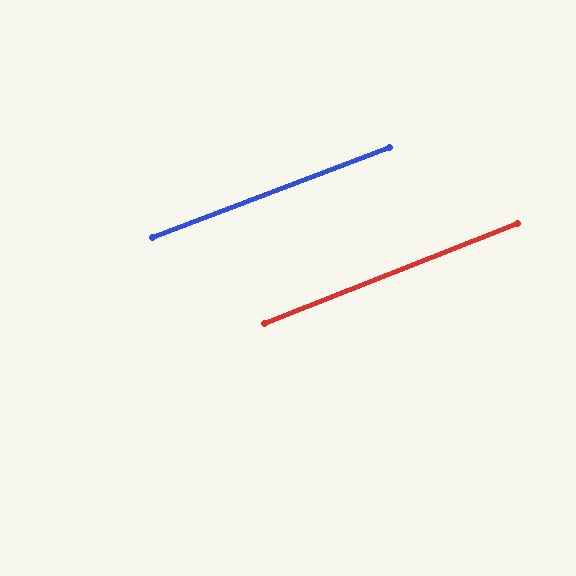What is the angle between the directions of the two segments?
Approximately 1 degree.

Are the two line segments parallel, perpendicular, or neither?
Parallel — their directions differ by only 0.8°.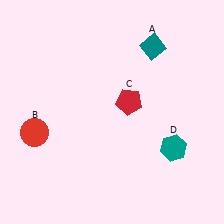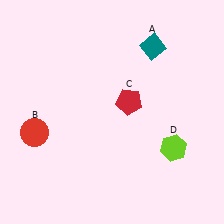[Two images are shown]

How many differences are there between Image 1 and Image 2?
There is 1 difference between the two images.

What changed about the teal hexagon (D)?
In Image 1, D is teal. In Image 2, it changed to lime.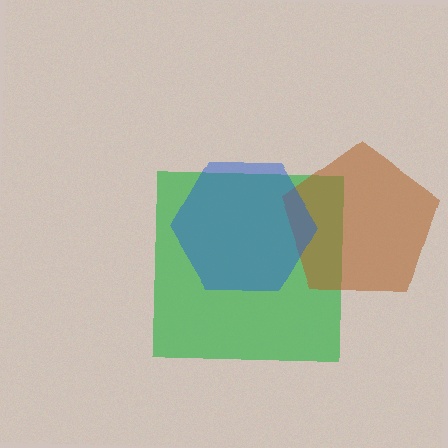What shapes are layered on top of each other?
The layered shapes are: a green square, a brown pentagon, a blue hexagon.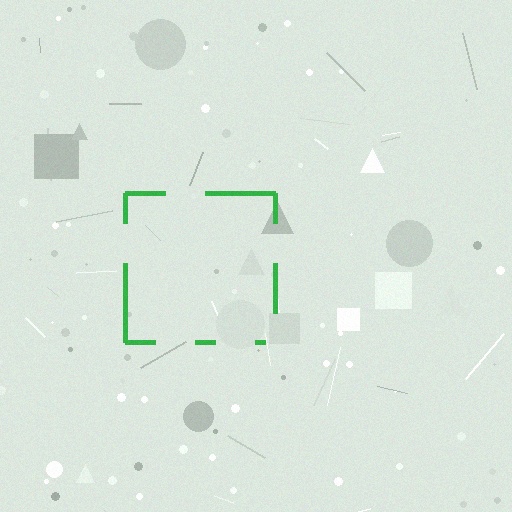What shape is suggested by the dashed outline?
The dashed outline suggests a square.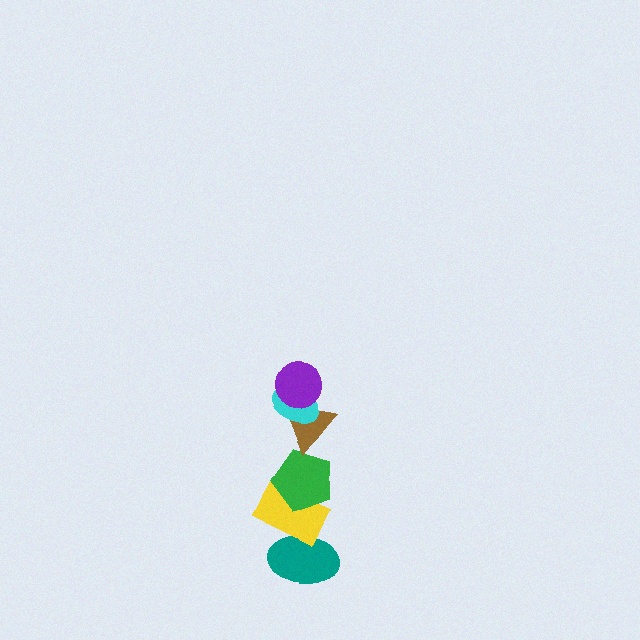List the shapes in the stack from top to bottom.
From top to bottom: the purple circle, the cyan ellipse, the brown triangle, the green pentagon, the yellow rectangle, the teal ellipse.